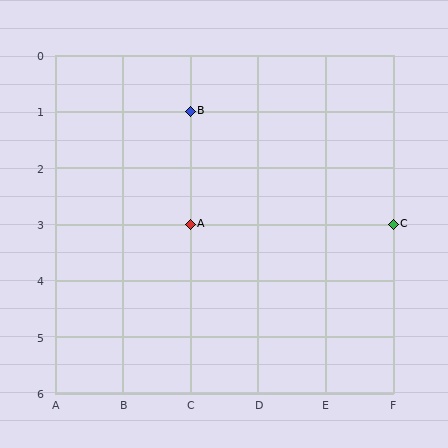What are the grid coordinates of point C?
Point C is at grid coordinates (F, 3).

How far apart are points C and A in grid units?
Points C and A are 3 columns apart.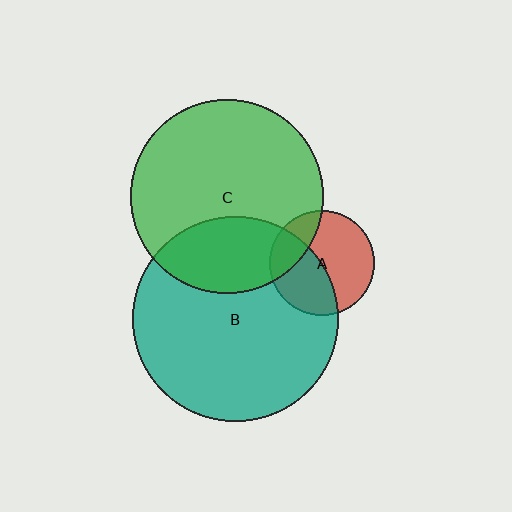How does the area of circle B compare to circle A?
Approximately 3.8 times.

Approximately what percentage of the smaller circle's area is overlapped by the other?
Approximately 45%.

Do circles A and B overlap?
Yes.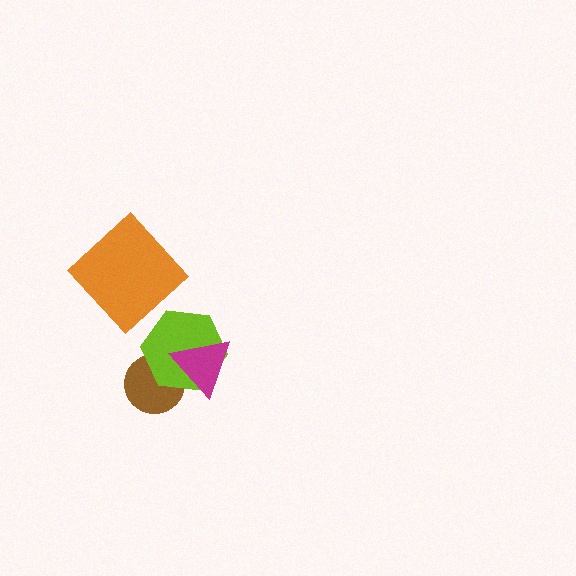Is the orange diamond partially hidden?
No, no other shape covers it.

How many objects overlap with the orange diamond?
0 objects overlap with the orange diamond.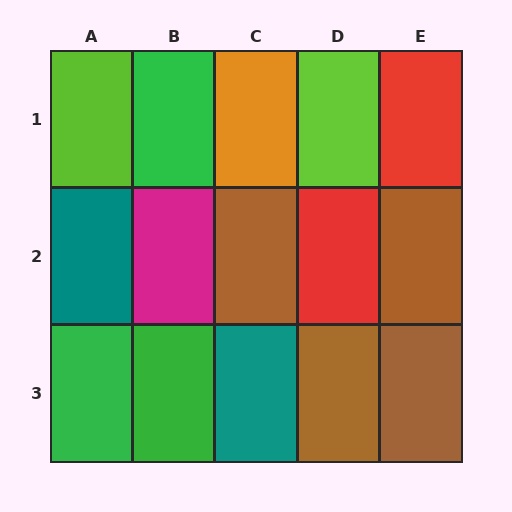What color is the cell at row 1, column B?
Green.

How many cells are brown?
4 cells are brown.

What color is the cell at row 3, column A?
Green.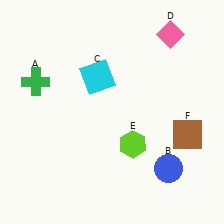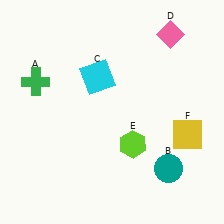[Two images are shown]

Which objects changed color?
B changed from blue to teal. F changed from brown to yellow.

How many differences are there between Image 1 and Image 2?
There are 2 differences between the two images.